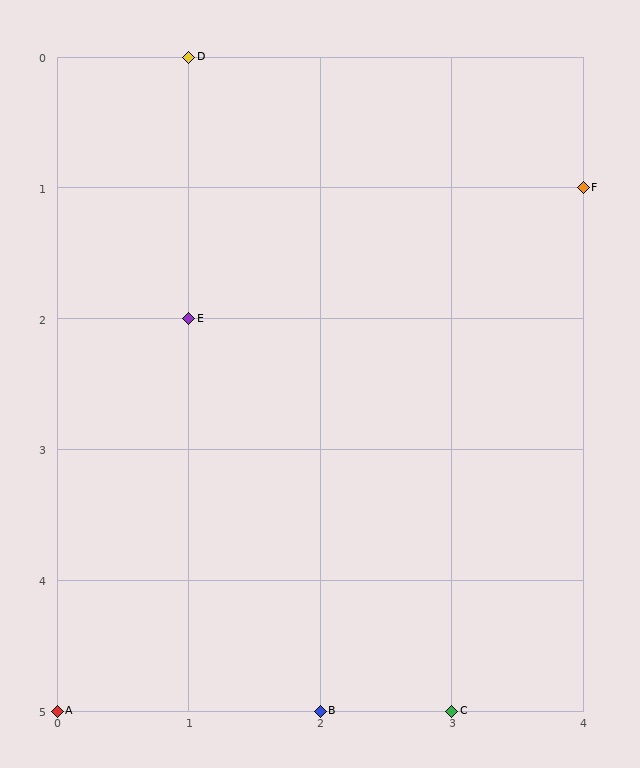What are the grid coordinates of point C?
Point C is at grid coordinates (3, 5).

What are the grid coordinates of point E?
Point E is at grid coordinates (1, 2).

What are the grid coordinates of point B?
Point B is at grid coordinates (2, 5).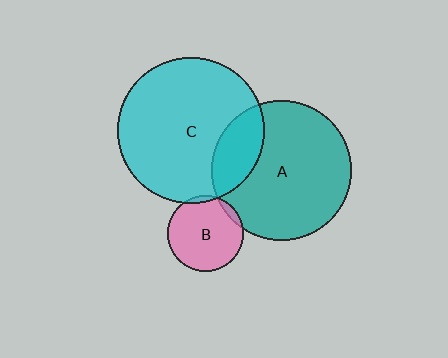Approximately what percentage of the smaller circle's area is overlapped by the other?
Approximately 5%.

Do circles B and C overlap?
Yes.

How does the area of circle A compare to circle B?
Approximately 3.4 times.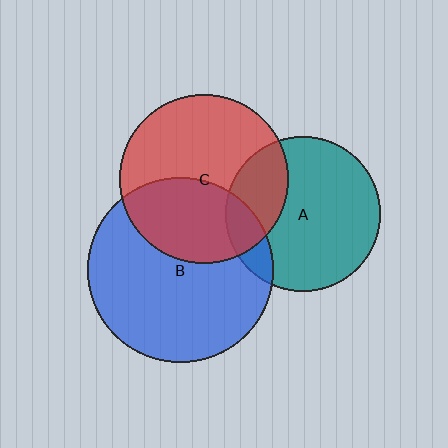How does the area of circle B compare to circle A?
Approximately 1.4 times.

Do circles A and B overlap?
Yes.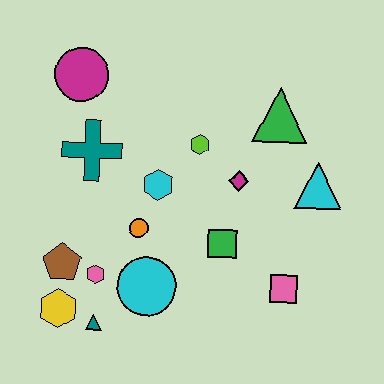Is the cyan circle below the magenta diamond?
Yes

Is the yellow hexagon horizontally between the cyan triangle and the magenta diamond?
No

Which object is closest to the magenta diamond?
The lime hexagon is closest to the magenta diamond.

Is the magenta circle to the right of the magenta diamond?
No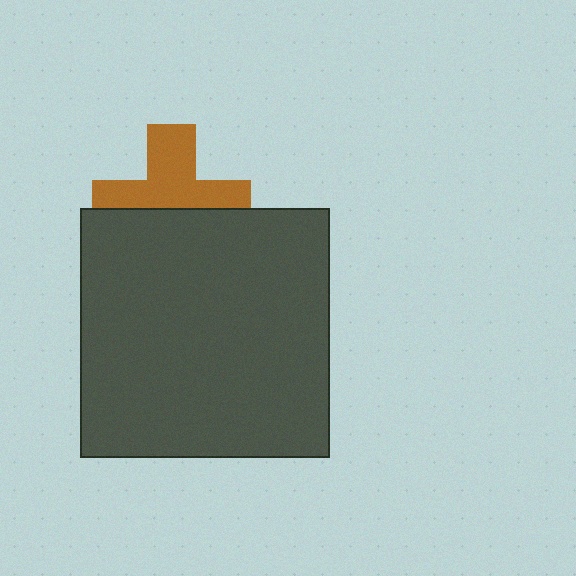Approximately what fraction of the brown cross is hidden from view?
Roughly 45% of the brown cross is hidden behind the dark gray square.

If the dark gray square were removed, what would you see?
You would see the complete brown cross.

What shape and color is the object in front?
The object in front is a dark gray square.